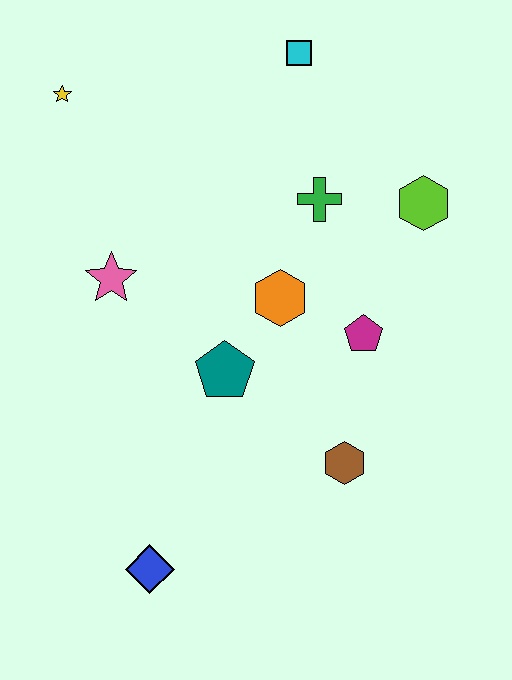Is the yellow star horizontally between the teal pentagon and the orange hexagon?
No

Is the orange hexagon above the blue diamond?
Yes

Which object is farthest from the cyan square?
The blue diamond is farthest from the cyan square.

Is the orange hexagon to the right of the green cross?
No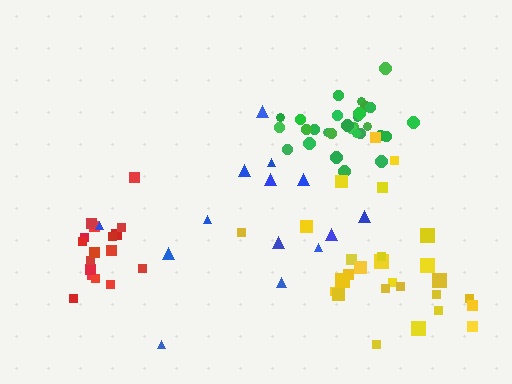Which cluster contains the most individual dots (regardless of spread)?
Green (29).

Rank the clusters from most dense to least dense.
red, green, yellow, blue.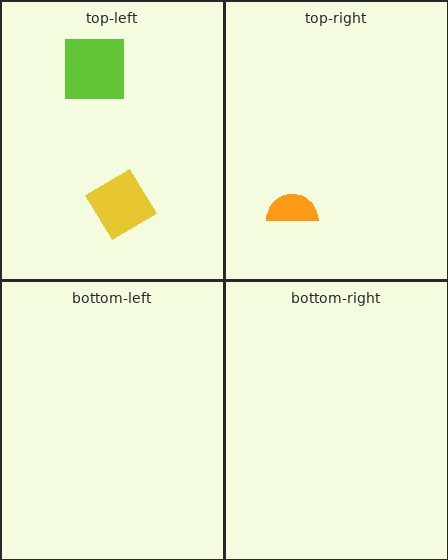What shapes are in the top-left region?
The lime square, the yellow diamond.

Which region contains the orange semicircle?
The top-right region.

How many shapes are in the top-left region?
2.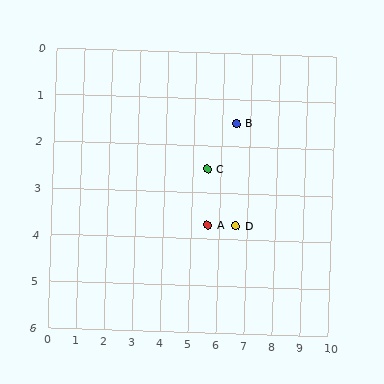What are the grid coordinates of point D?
Point D is at approximately (6.6, 3.7).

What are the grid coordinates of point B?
Point B is at approximately (6.5, 1.5).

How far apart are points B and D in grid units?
Points B and D are about 2.2 grid units apart.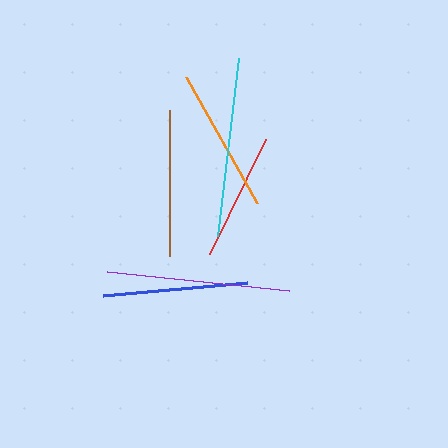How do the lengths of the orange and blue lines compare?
The orange and blue lines are approximately the same length.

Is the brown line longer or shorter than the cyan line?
The cyan line is longer than the brown line.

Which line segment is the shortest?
The red line is the shortest at approximately 128 pixels.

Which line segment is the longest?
The purple line is the longest at approximately 183 pixels.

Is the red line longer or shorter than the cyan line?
The cyan line is longer than the red line.